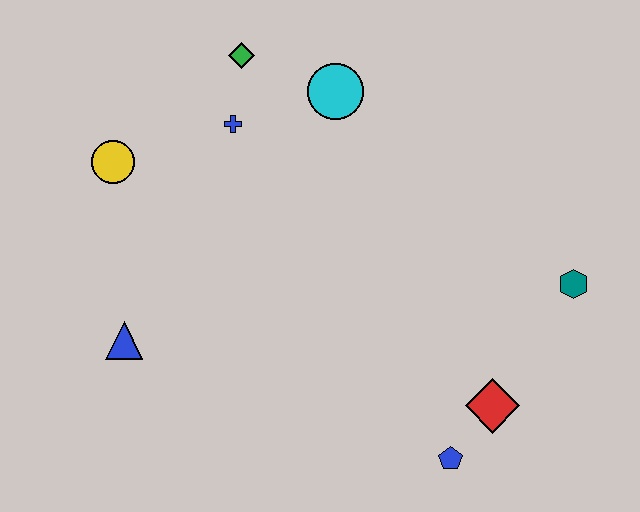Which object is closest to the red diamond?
The blue pentagon is closest to the red diamond.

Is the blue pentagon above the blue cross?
No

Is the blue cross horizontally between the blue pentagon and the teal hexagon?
No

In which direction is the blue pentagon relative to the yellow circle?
The blue pentagon is to the right of the yellow circle.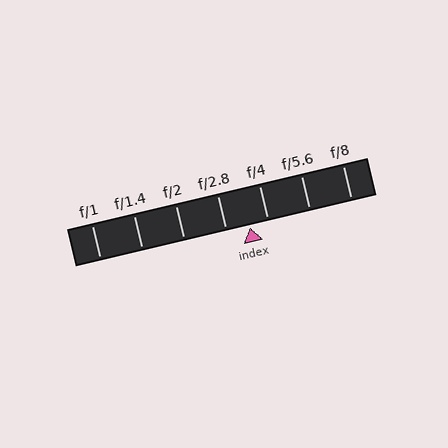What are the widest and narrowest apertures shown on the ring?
The widest aperture shown is f/1 and the narrowest is f/8.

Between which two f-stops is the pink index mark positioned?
The index mark is between f/2.8 and f/4.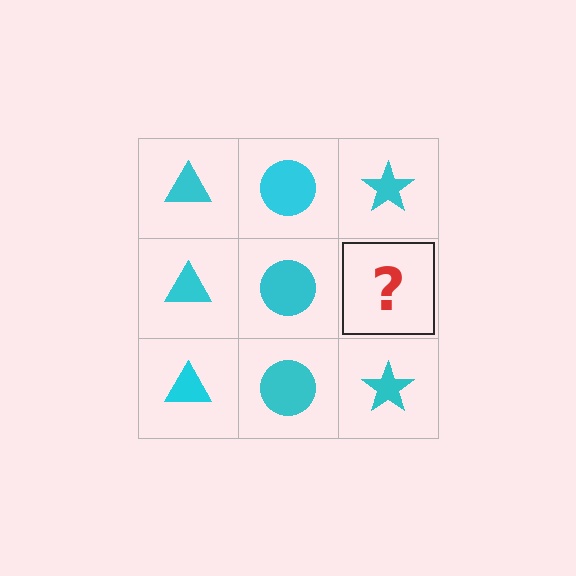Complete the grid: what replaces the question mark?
The question mark should be replaced with a cyan star.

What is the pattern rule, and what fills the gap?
The rule is that each column has a consistent shape. The gap should be filled with a cyan star.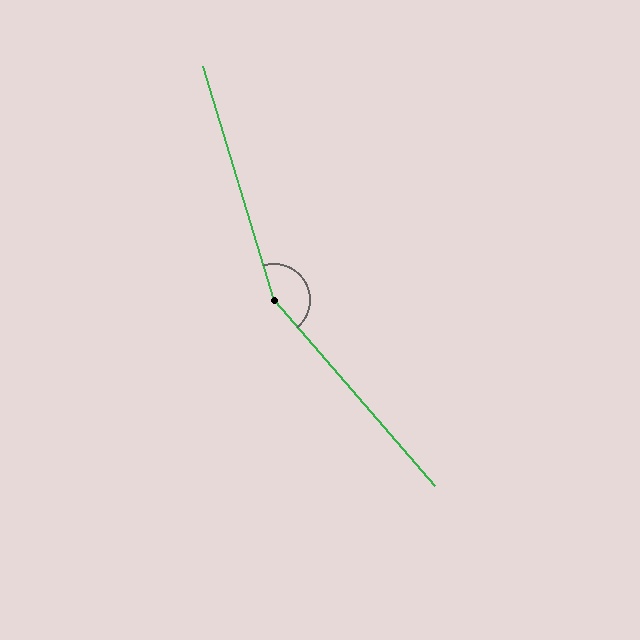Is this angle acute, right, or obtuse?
It is obtuse.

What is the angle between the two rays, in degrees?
Approximately 156 degrees.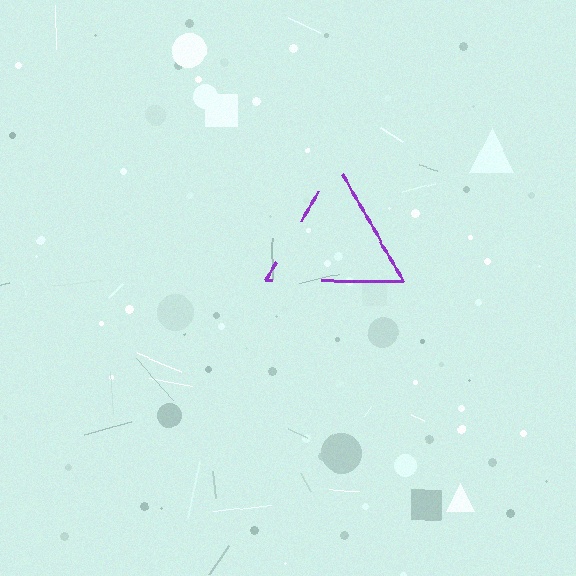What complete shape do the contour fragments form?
The contour fragments form a triangle.